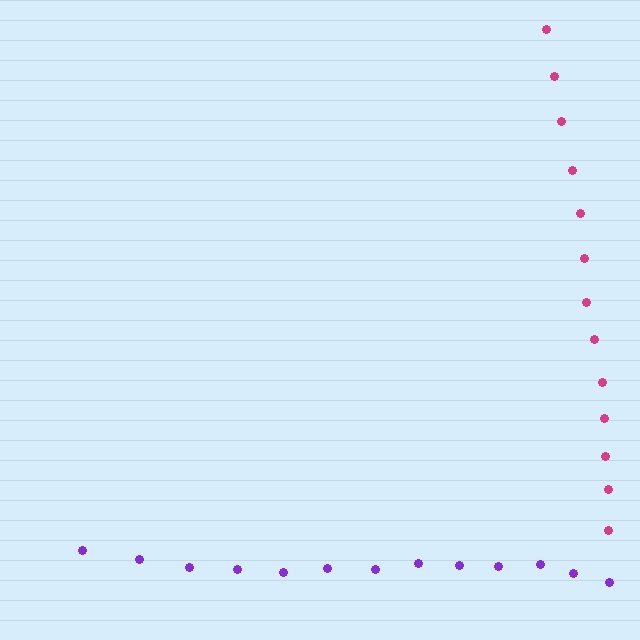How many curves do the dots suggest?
There are 2 distinct paths.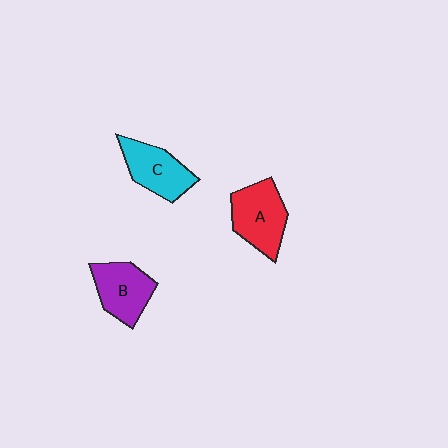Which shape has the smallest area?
Shape C (cyan).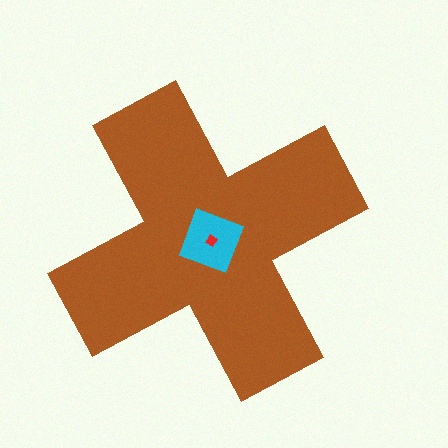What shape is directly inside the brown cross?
The cyan square.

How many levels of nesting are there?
3.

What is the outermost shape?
The brown cross.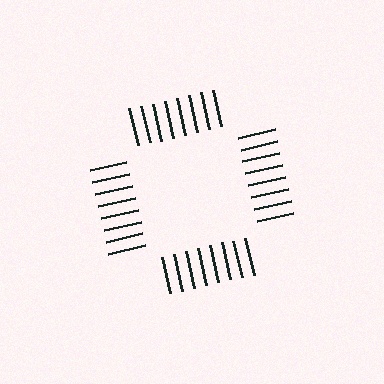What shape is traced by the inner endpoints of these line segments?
An illusory square — the line segments terminate on its edges but no continuous stroke is drawn.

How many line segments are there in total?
32 — 8 along each of the 4 edges.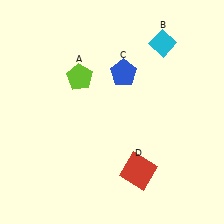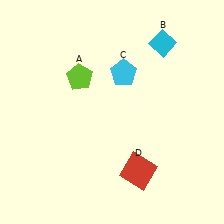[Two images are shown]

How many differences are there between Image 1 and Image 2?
There is 1 difference between the two images.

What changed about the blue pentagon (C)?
In Image 1, C is blue. In Image 2, it changed to cyan.